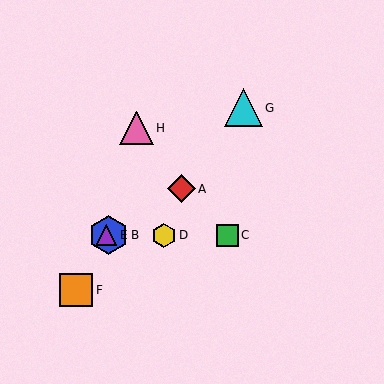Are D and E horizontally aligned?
Yes, both are at y≈235.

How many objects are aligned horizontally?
4 objects (B, C, D, E) are aligned horizontally.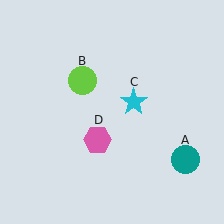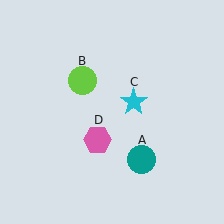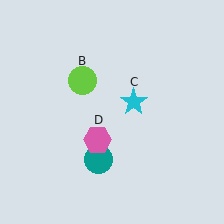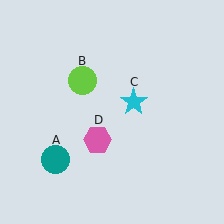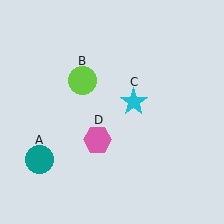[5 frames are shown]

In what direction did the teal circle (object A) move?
The teal circle (object A) moved left.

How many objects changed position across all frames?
1 object changed position: teal circle (object A).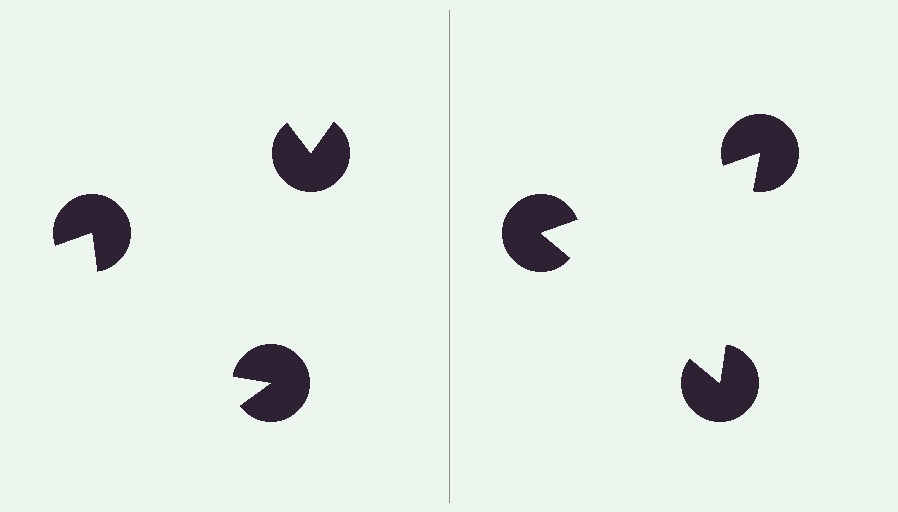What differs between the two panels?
The pac-man discs are positioned identically on both sides; only the wedge orientations differ. On the right they align to a triangle; on the left they are misaligned.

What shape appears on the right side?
An illusory triangle.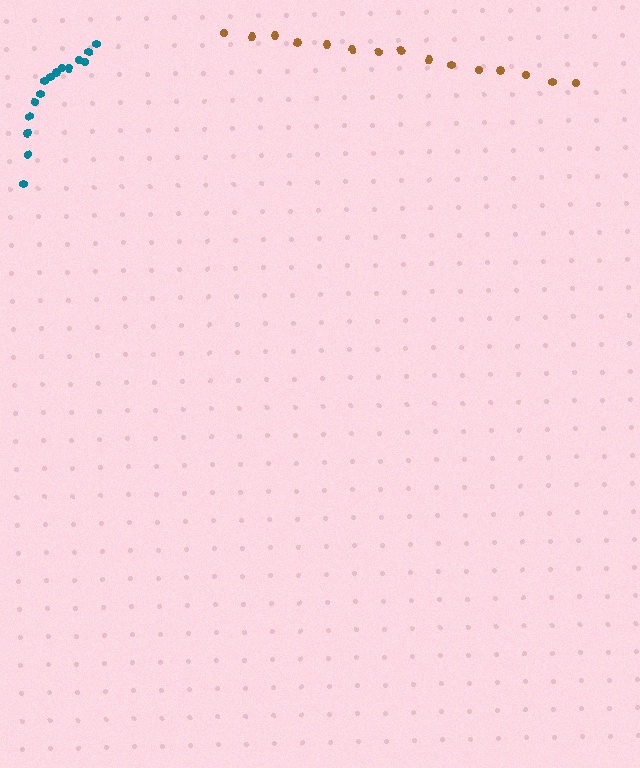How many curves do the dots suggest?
There are 2 distinct paths.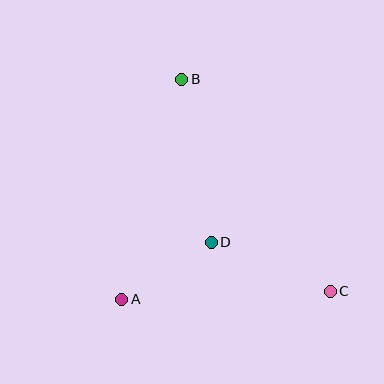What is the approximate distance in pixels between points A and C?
The distance between A and C is approximately 209 pixels.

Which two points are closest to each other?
Points A and D are closest to each other.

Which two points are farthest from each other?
Points B and C are farthest from each other.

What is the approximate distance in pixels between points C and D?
The distance between C and D is approximately 129 pixels.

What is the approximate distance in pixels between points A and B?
The distance between A and B is approximately 228 pixels.